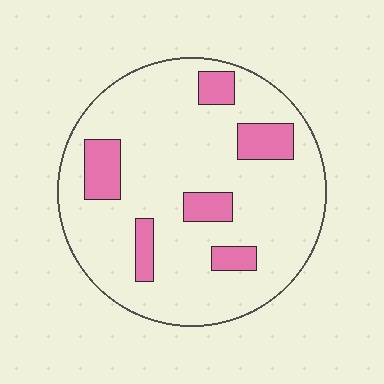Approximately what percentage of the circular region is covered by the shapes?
Approximately 15%.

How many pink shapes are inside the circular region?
6.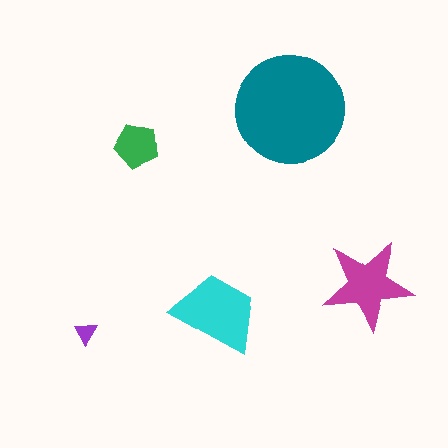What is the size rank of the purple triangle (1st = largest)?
5th.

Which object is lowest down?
The purple triangle is bottommost.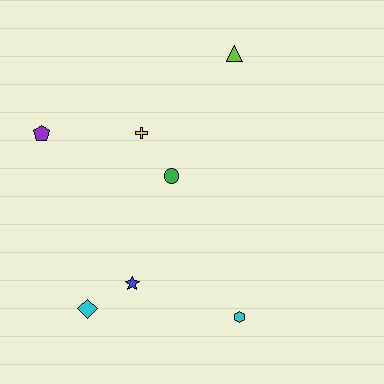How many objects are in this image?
There are 7 objects.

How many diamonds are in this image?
There is 1 diamond.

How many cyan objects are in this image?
There are 2 cyan objects.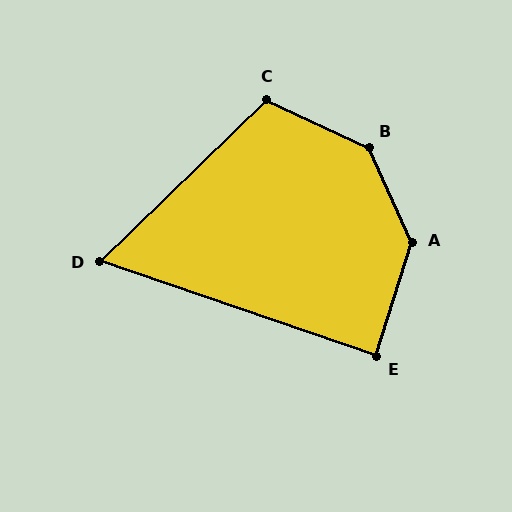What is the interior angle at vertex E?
Approximately 89 degrees (approximately right).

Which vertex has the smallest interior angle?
D, at approximately 63 degrees.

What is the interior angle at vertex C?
Approximately 111 degrees (obtuse).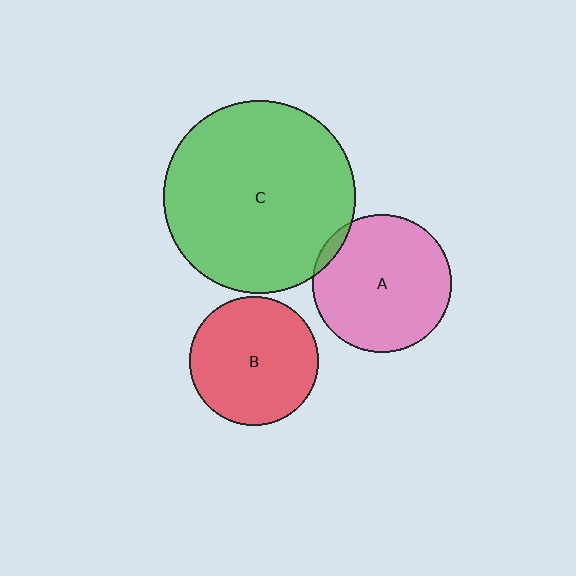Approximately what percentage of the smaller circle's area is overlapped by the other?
Approximately 5%.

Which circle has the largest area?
Circle C (green).